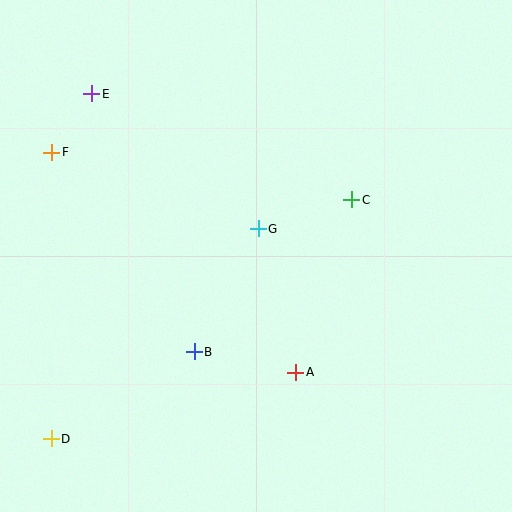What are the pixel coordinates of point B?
Point B is at (194, 352).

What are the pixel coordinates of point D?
Point D is at (51, 439).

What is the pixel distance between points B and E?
The distance between B and E is 278 pixels.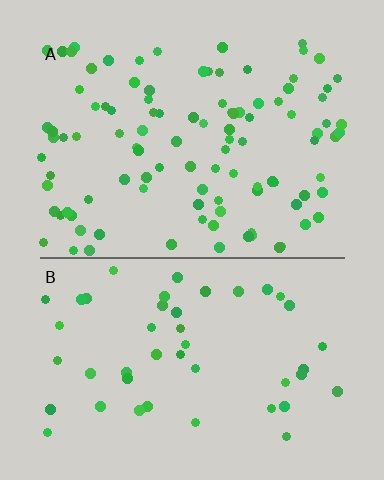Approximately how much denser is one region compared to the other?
Approximately 2.3× — region A over region B.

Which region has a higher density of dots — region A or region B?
A (the top).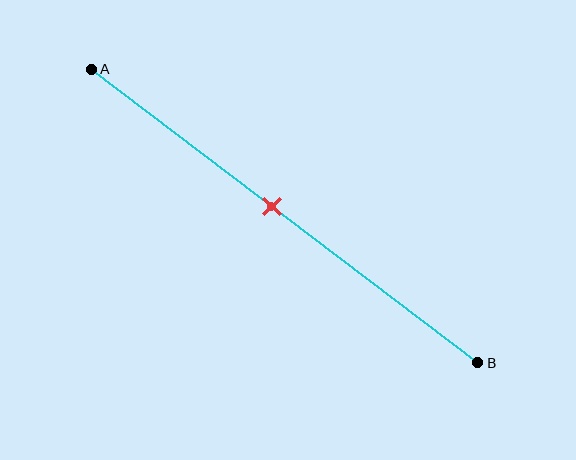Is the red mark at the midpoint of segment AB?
No, the mark is at about 45% from A, not at the 50% midpoint.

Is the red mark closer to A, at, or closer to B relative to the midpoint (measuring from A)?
The red mark is closer to point A than the midpoint of segment AB.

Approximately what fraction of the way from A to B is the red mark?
The red mark is approximately 45% of the way from A to B.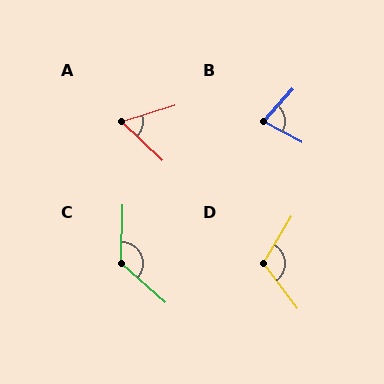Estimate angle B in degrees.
Approximately 76 degrees.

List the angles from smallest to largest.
A (61°), B (76°), D (111°), C (130°).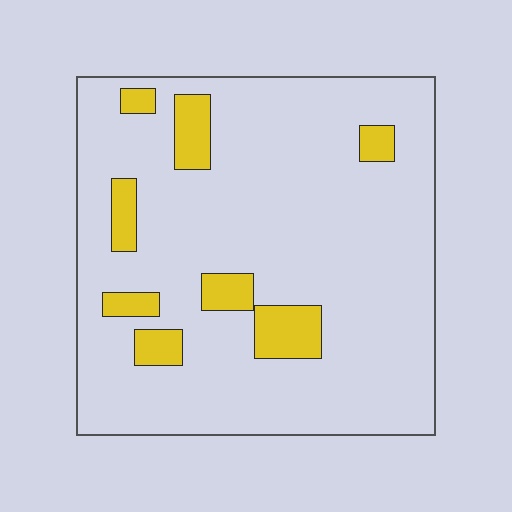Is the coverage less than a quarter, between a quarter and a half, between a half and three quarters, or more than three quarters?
Less than a quarter.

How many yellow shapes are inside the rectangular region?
8.